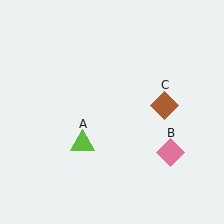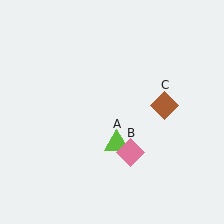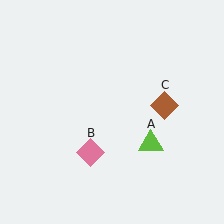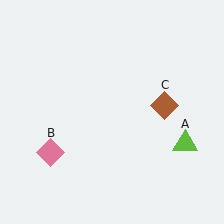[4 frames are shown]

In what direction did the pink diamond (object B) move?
The pink diamond (object B) moved left.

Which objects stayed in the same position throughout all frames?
Brown diamond (object C) remained stationary.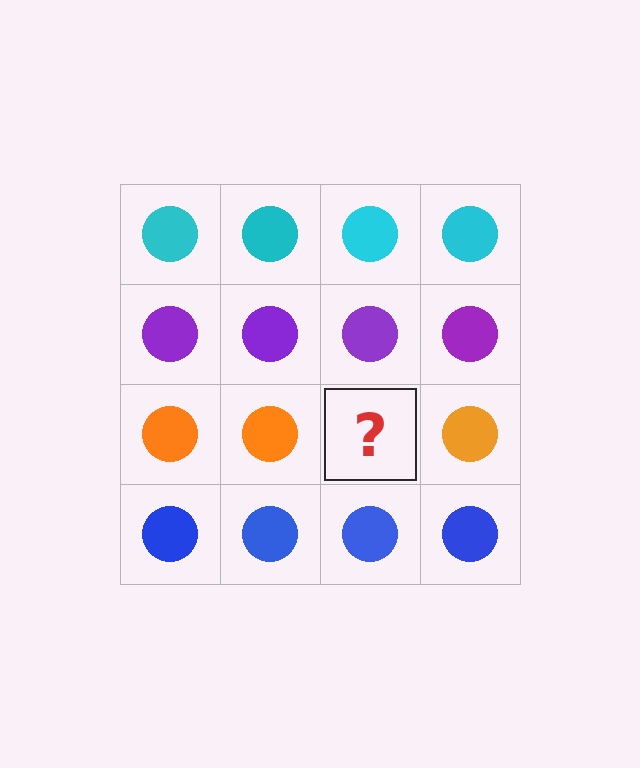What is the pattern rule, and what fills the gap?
The rule is that each row has a consistent color. The gap should be filled with an orange circle.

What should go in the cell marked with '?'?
The missing cell should contain an orange circle.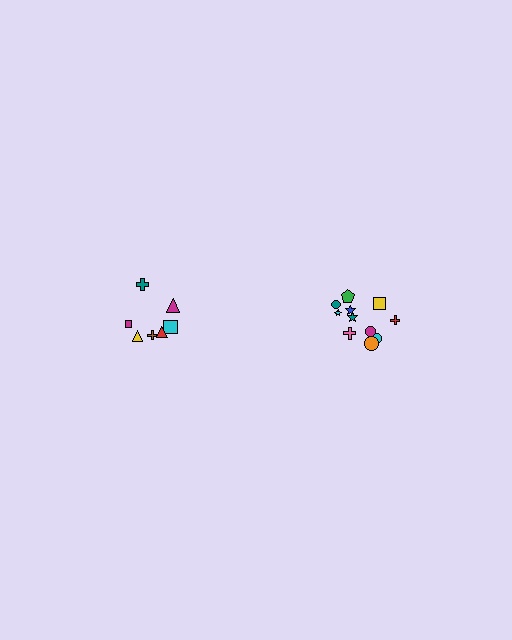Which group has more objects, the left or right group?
The right group.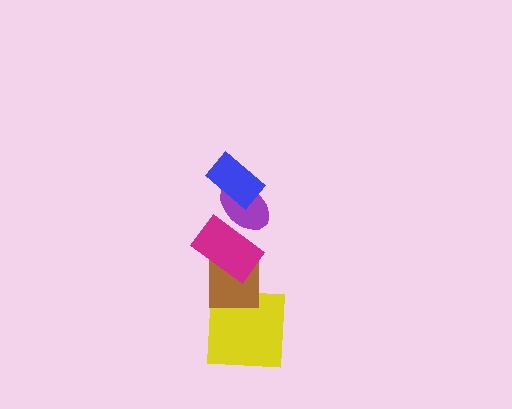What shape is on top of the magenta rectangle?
The purple ellipse is on top of the magenta rectangle.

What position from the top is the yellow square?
The yellow square is 5th from the top.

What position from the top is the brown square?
The brown square is 4th from the top.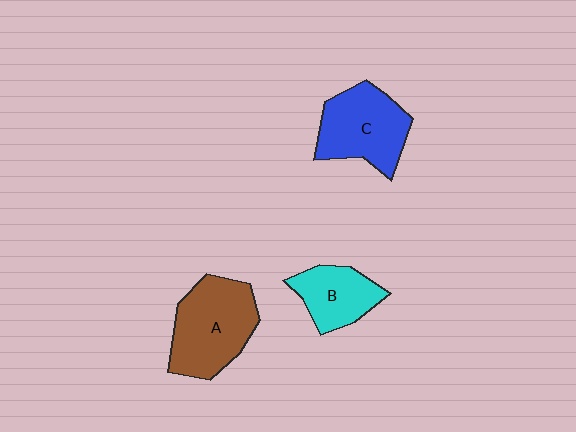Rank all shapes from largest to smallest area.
From largest to smallest: A (brown), C (blue), B (cyan).